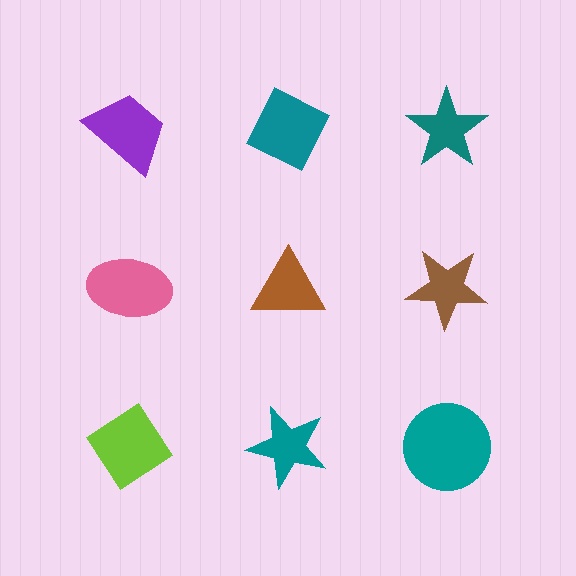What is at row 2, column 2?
A brown triangle.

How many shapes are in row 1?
3 shapes.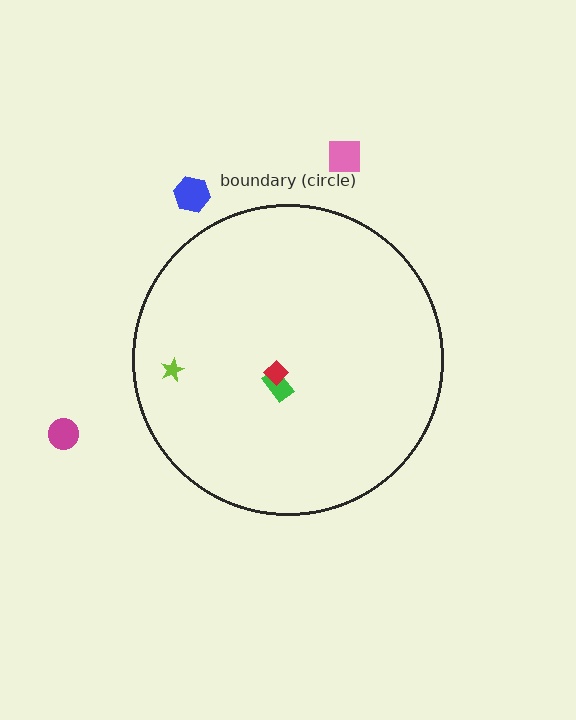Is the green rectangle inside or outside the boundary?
Inside.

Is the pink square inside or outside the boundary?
Outside.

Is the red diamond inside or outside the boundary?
Inside.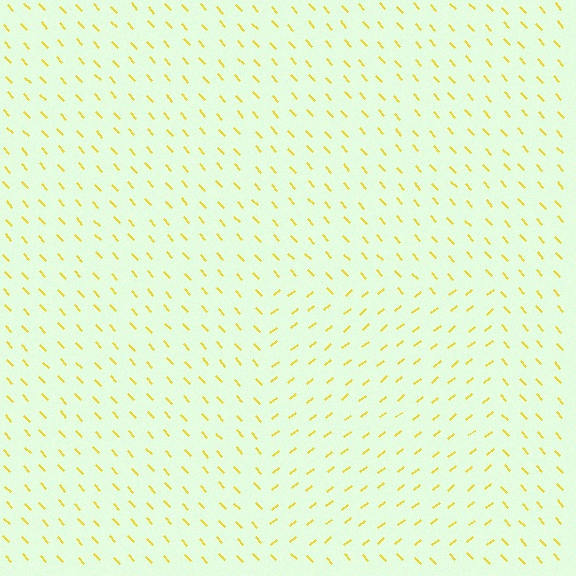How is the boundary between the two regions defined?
The boundary is defined purely by a change in line orientation (approximately 87 degrees difference). All lines are the same color and thickness.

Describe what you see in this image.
The image is filled with small yellow line segments. A rectangle region in the image has lines oriented differently from the surrounding lines, creating a visible texture boundary.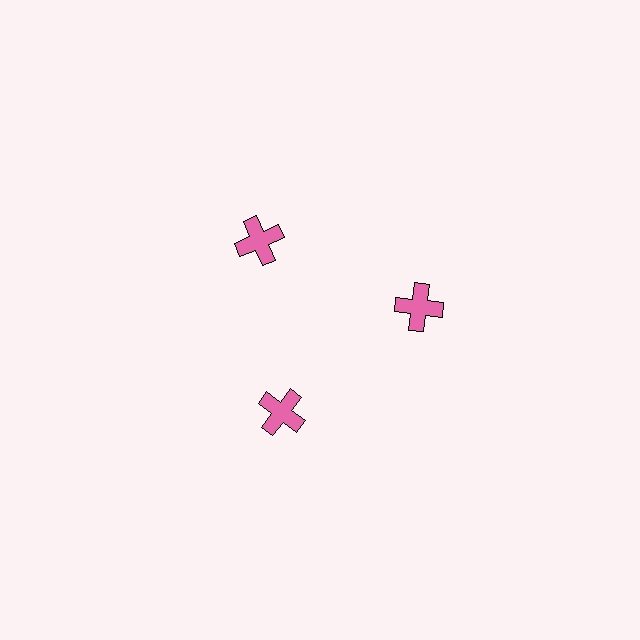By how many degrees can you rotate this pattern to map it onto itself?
The pattern maps onto itself every 120 degrees of rotation.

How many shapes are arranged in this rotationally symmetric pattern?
There are 3 shapes, arranged in 3 groups of 1.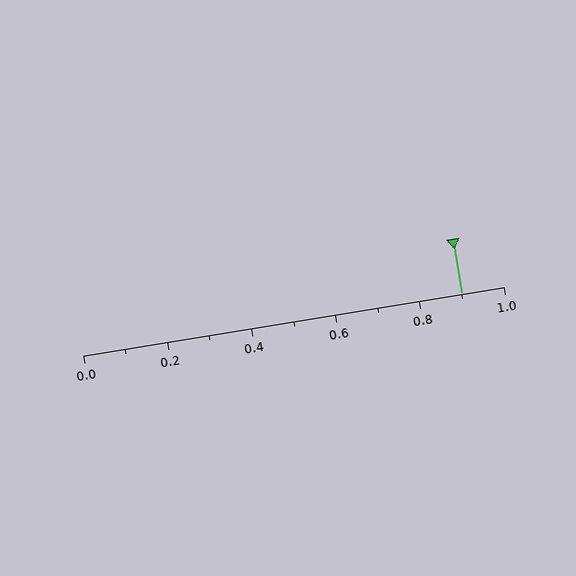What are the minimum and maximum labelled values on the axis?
The axis runs from 0.0 to 1.0.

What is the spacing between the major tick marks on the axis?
The major ticks are spaced 0.2 apart.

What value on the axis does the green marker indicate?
The marker indicates approximately 0.9.